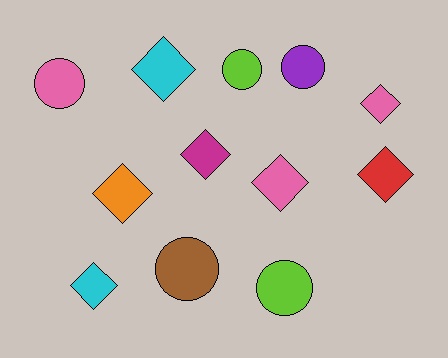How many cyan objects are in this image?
There are 2 cyan objects.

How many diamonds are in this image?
There are 7 diamonds.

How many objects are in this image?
There are 12 objects.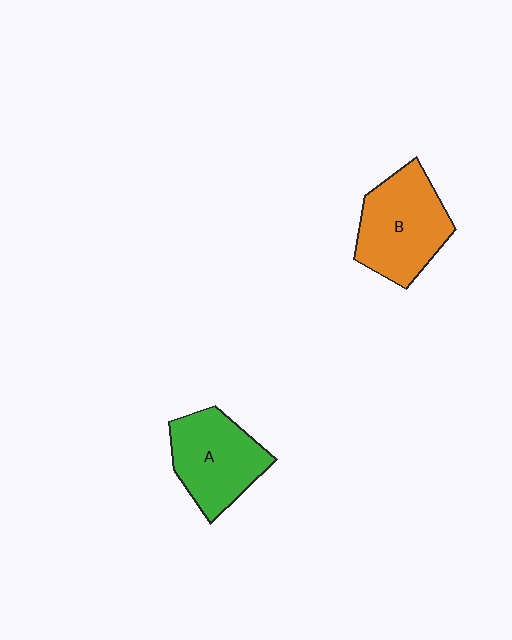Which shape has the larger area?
Shape B (orange).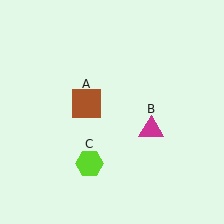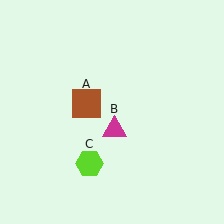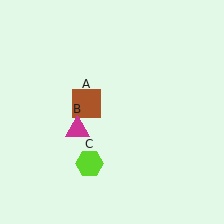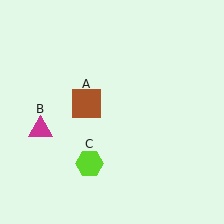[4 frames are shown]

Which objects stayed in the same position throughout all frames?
Brown square (object A) and lime hexagon (object C) remained stationary.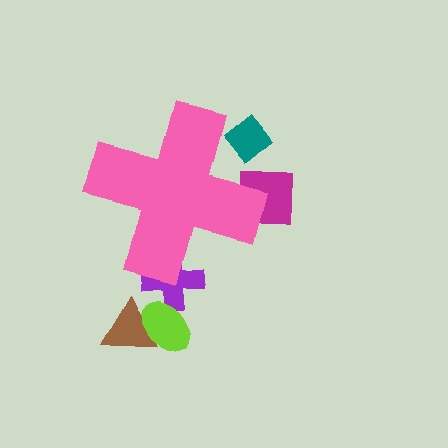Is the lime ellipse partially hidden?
No, the lime ellipse is fully visible.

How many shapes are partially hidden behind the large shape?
3 shapes are partially hidden.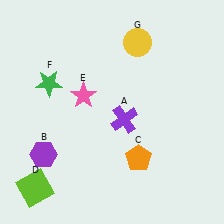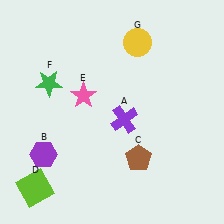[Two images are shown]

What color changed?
The pentagon (C) changed from orange in Image 1 to brown in Image 2.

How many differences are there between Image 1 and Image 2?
There is 1 difference between the two images.